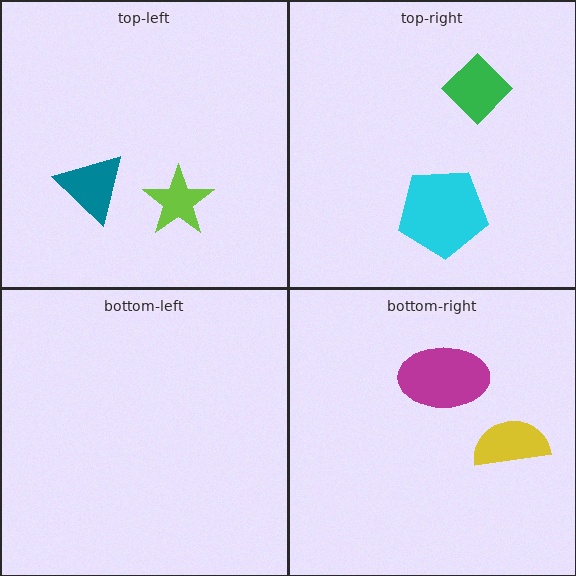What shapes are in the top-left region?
The lime star, the teal triangle.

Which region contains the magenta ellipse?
The bottom-right region.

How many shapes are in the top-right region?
2.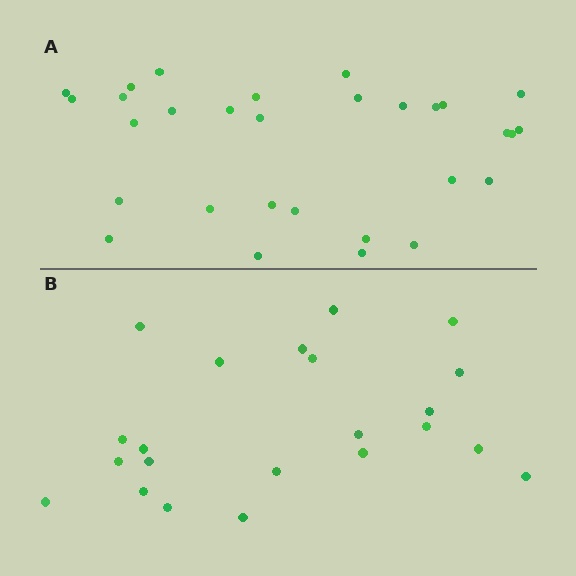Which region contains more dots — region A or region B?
Region A (the top region) has more dots.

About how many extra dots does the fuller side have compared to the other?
Region A has roughly 8 or so more dots than region B.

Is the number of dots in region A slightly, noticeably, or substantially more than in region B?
Region A has noticeably more, but not dramatically so. The ratio is roughly 1.4 to 1.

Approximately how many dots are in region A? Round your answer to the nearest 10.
About 30 dots.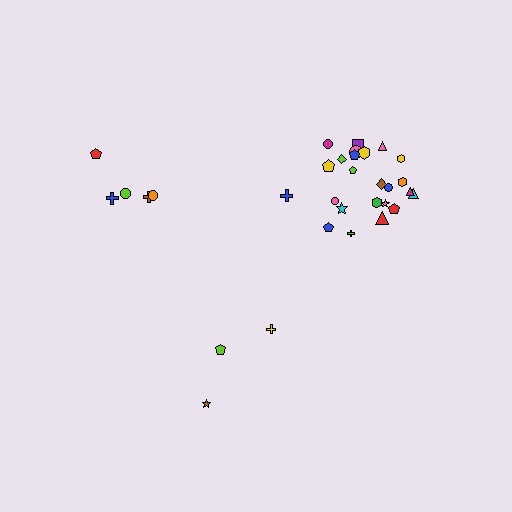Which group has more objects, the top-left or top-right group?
The top-right group.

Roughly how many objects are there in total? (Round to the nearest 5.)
Roughly 35 objects in total.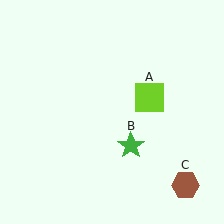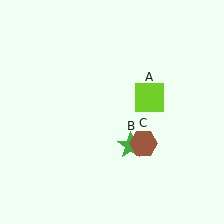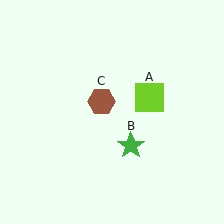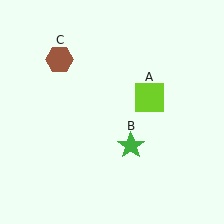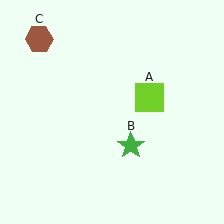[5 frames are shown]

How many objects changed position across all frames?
1 object changed position: brown hexagon (object C).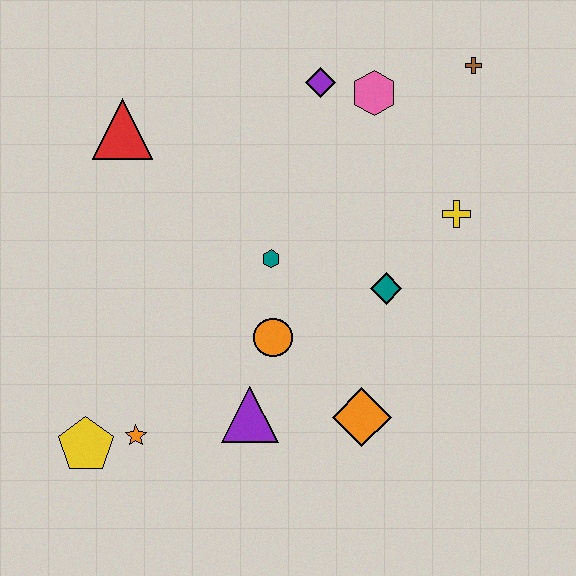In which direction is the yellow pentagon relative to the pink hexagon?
The yellow pentagon is below the pink hexagon.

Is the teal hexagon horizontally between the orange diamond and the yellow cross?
No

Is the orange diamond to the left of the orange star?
No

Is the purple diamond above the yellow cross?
Yes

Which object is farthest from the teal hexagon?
The brown cross is farthest from the teal hexagon.